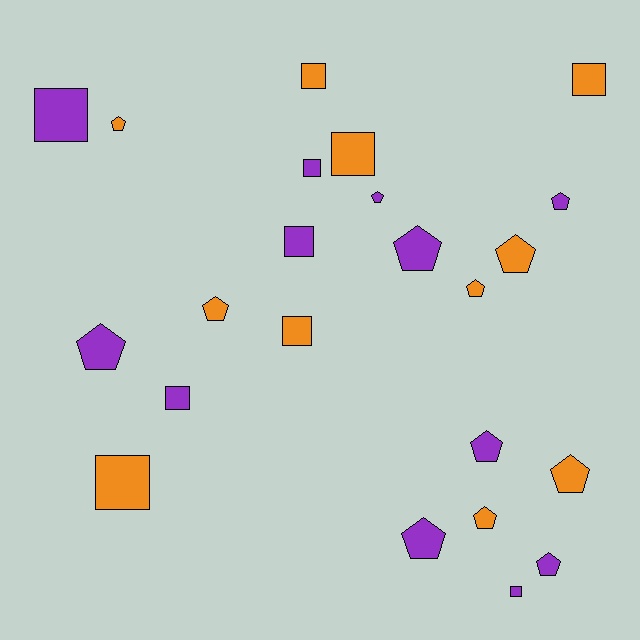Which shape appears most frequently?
Pentagon, with 13 objects.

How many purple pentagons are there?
There are 7 purple pentagons.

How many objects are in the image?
There are 23 objects.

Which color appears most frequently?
Purple, with 12 objects.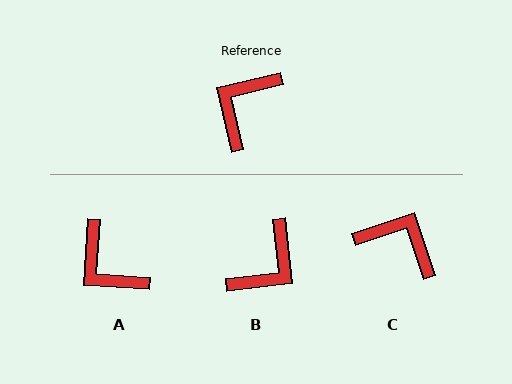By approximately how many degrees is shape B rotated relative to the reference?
Approximately 174 degrees counter-clockwise.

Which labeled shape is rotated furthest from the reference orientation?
B, about 174 degrees away.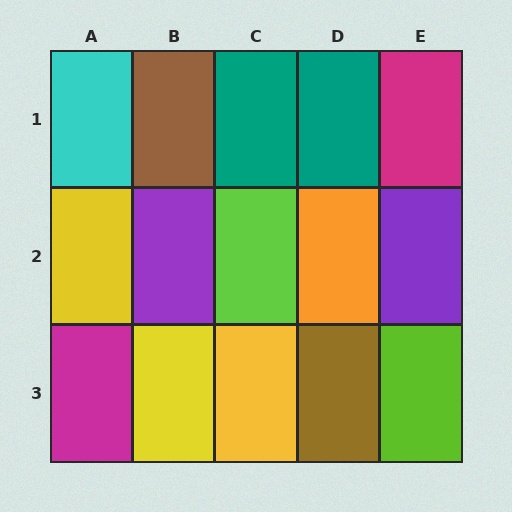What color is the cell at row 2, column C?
Lime.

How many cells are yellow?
3 cells are yellow.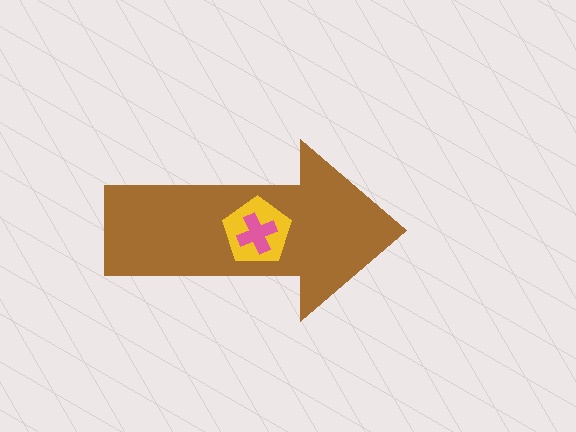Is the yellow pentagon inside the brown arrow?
Yes.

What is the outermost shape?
The brown arrow.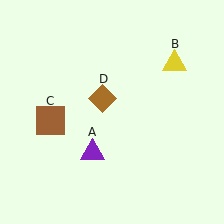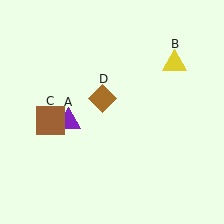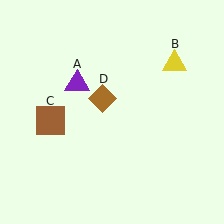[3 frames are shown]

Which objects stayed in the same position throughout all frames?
Yellow triangle (object B) and brown square (object C) and brown diamond (object D) remained stationary.